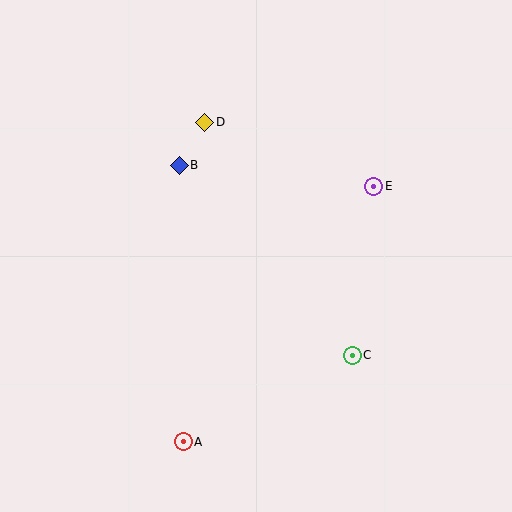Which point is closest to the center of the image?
Point B at (179, 165) is closest to the center.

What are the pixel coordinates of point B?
Point B is at (179, 165).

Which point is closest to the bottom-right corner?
Point C is closest to the bottom-right corner.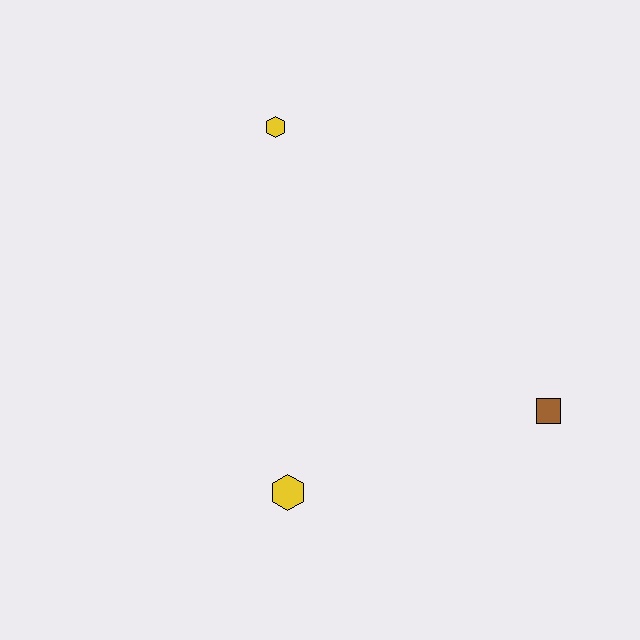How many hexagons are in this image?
There are 2 hexagons.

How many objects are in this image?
There are 3 objects.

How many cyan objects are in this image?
There are no cyan objects.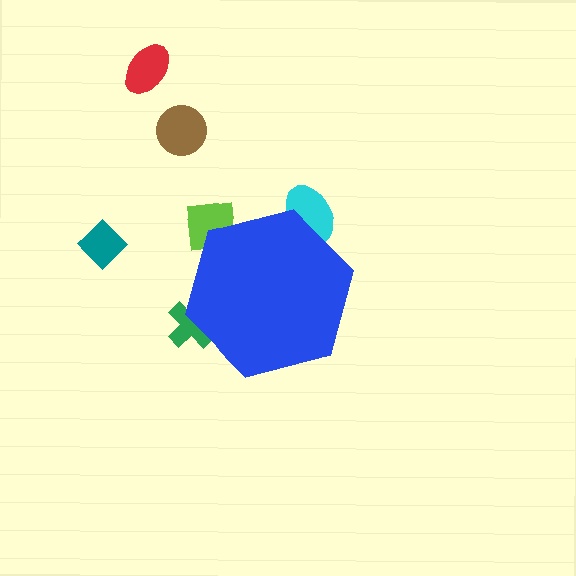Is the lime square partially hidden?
Yes, the lime square is partially hidden behind the blue hexagon.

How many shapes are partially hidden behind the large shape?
3 shapes are partially hidden.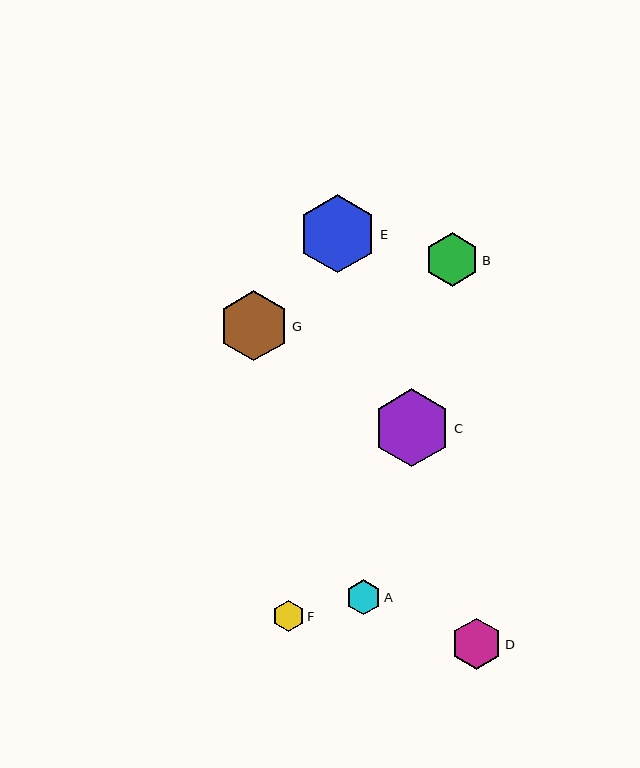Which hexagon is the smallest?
Hexagon F is the smallest with a size of approximately 32 pixels.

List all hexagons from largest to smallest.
From largest to smallest: E, C, G, B, D, A, F.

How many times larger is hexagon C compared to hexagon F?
Hexagon C is approximately 2.5 times the size of hexagon F.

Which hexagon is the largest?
Hexagon E is the largest with a size of approximately 78 pixels.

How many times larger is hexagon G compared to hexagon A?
Hexagon G is approximately 2.0 times the size of hexagon A.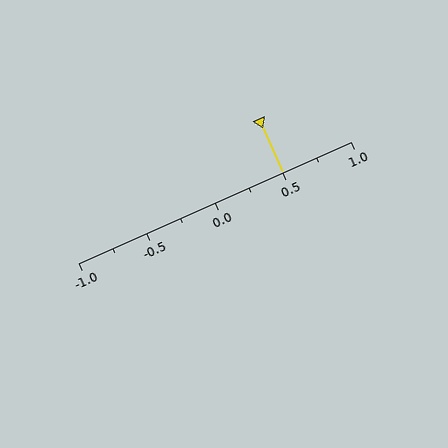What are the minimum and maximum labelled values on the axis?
The axis runs from -1.0 to 1.0.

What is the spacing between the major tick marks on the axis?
The major ticks are spaced 0.5 apart.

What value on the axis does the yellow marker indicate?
The marker indicates approximately 0.5.